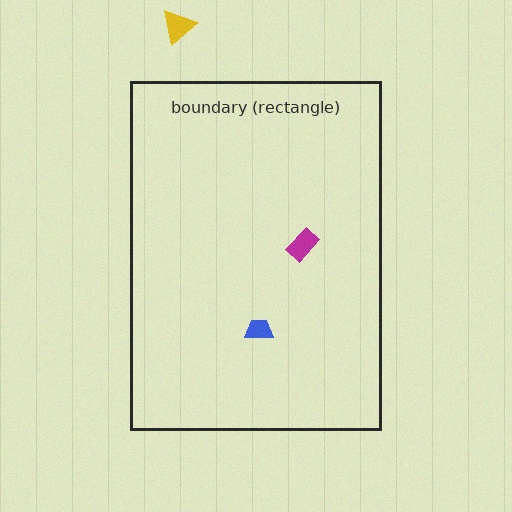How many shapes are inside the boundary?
2 inside, 1 outside.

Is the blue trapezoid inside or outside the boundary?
Inside.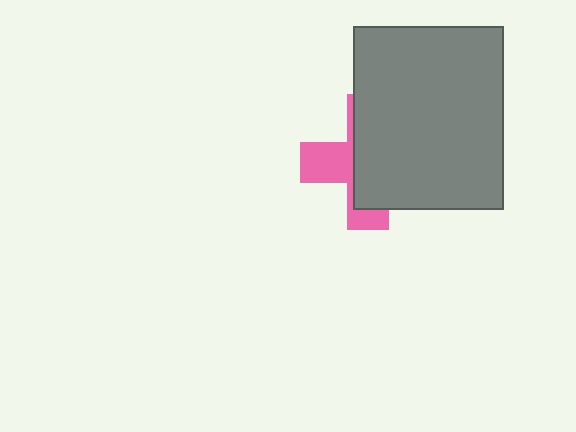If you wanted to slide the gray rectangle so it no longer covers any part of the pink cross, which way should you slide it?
Slide it right — that is the most direct way to separate the two shapes.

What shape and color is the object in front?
The object in front is a gray rectangle.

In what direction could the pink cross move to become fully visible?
The pink cross could move left. That would shift it out from behind the gray rectangle entirely.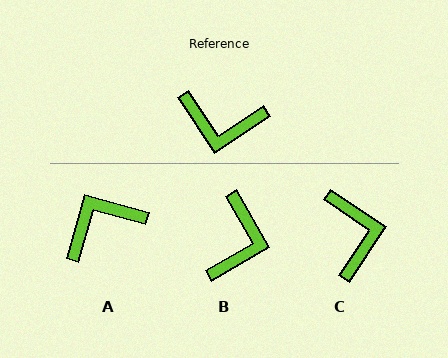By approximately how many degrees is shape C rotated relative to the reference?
Approximately 113 degrees counter-clockwise.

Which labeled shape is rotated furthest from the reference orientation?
A, about 139 degrees away.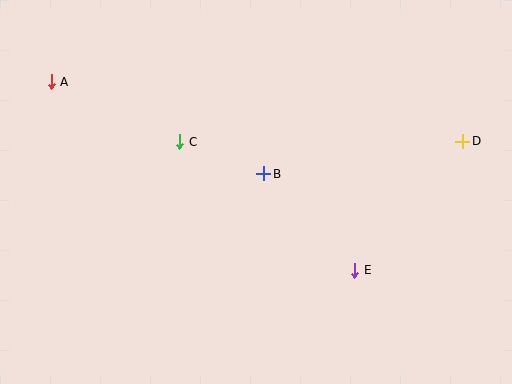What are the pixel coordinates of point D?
Point D is at (463, 141).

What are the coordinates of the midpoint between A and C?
The midpoint between A and C is at (115, 112).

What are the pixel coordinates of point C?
Point C is at (180, 142).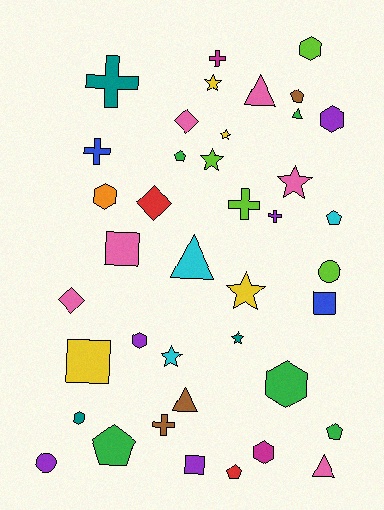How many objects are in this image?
There are 40 objects.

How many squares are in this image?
There are 4 squares.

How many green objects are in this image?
There are 5 green objects.